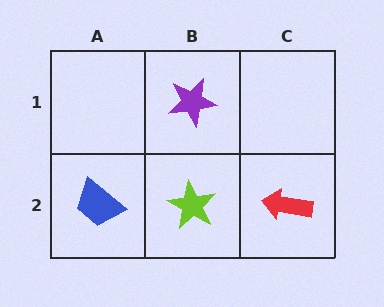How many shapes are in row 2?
3 shapes.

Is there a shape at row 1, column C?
No, that cell is empty.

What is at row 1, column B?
A purple star.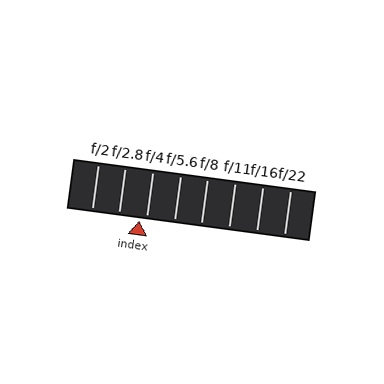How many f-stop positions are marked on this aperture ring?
There are 8 f-stop positions marked.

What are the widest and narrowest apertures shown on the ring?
The widest aperture shown is f/2 and the narrowest is f/22.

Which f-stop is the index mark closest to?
The index mark is closest to f/4.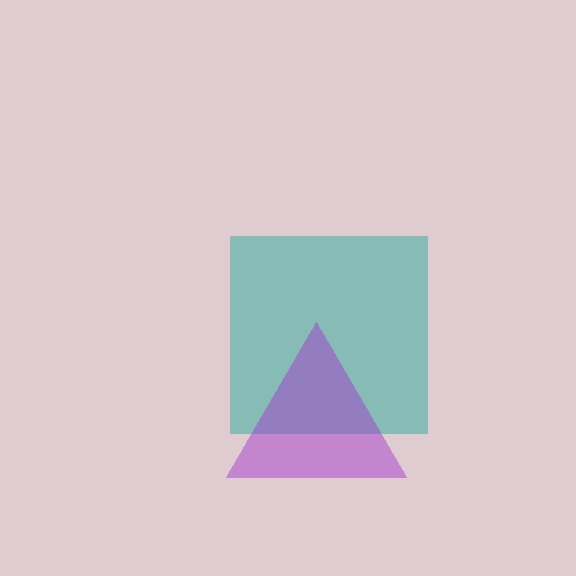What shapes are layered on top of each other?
The layered shapes are: a teal square, a purple triangle.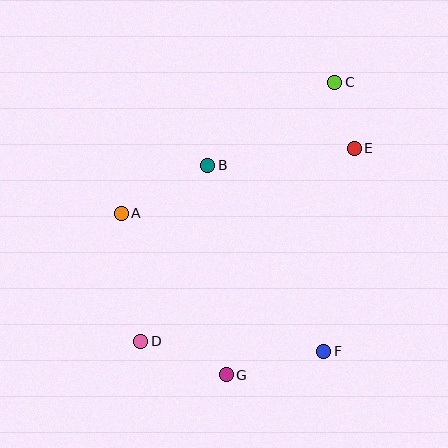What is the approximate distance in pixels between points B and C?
The distance between B and C is approximately 152 pixels.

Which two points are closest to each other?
Points C and E are closest to each other.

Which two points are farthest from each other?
Points C and D are farthest from each other.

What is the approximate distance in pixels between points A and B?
The distance between A and B is approximately 99 pixels.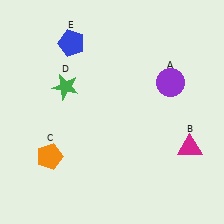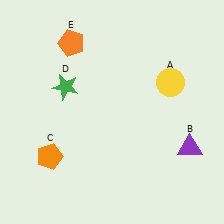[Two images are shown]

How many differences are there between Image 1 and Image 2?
There are 3 differences between the two images.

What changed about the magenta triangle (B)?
In Image 1, B is magenta. In Image 2, it changed to purple.